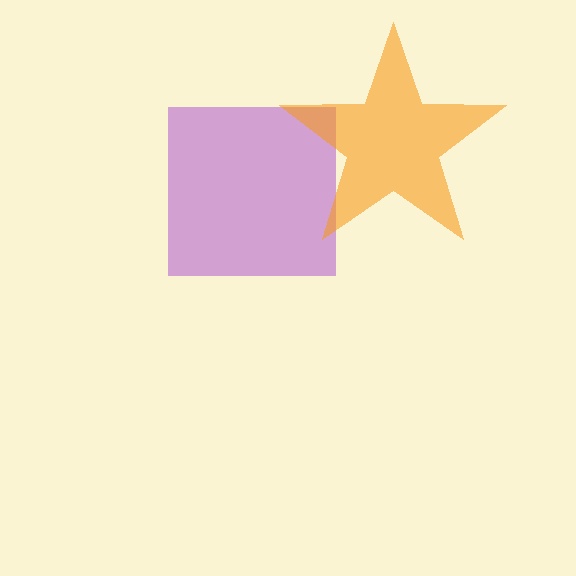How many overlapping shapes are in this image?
There are 2 overlapping shapes in the image.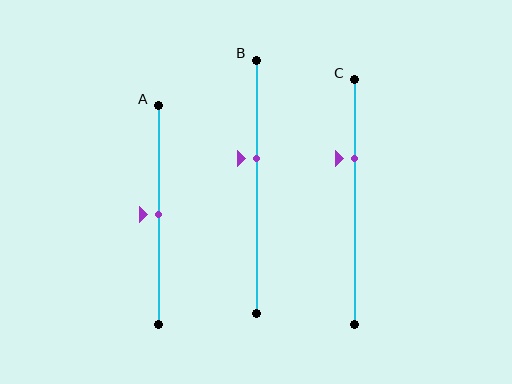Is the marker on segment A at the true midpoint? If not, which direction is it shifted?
Yes, the marker on segment A is at the true midpoint.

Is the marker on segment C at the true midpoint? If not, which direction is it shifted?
No, the marker on segment C is shifted upward by about 18% of the segment length.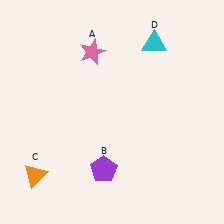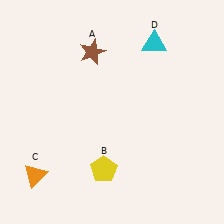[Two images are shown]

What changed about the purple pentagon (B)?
In Image 1, B is purple. In Image 2, it changed to yellow.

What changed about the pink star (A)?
In Image 1, A is pink. In Image 2, it changed to brown.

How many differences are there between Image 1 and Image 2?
There are 2 differences between the two images.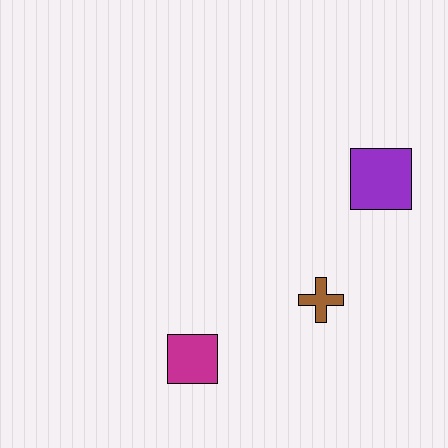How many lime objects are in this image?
There are no lime objects.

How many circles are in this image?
There are no circles.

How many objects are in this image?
There are 3 objects.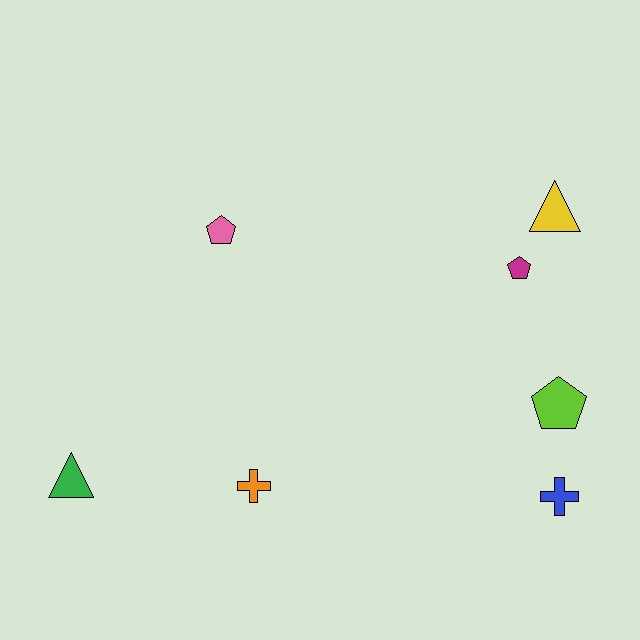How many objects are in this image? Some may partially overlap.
There are 7 objects.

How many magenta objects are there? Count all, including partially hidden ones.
There is 1 magenta object.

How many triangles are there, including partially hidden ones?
There are 2 triangles.